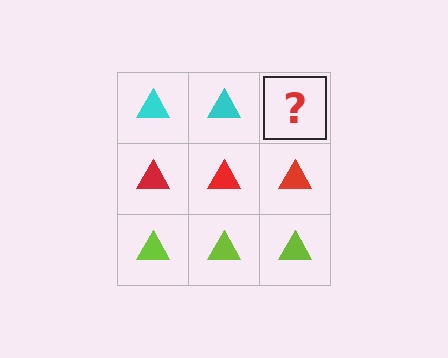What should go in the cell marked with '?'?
The missing cell should contain a cyan triangle.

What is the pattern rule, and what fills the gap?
The rule is that each row has a consistent color. The gap should be filled with a cyan triangle.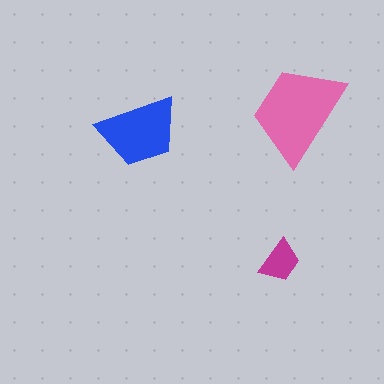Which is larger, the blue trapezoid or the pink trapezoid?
The pink one.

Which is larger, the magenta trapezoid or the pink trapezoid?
The pink one.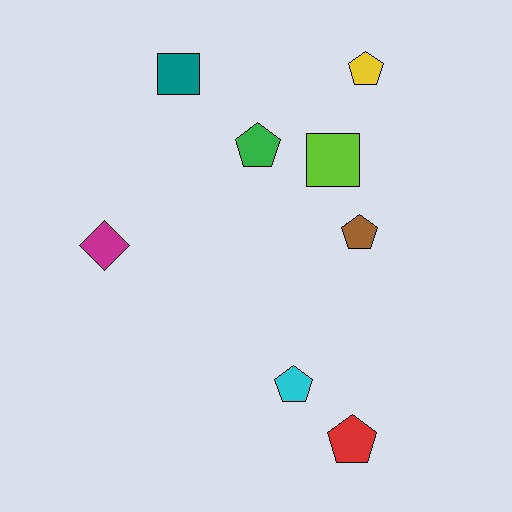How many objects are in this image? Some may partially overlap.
There are 8 objects.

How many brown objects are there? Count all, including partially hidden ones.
There is 1 brown object.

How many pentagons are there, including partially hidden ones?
There are 5 pentagons.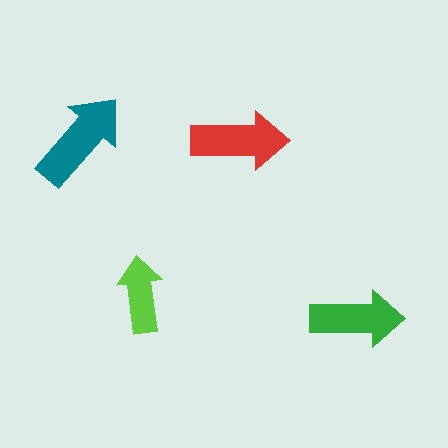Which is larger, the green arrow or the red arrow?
The red one.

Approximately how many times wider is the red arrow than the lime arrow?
About 1.5 times wider.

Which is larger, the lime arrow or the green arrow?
The green one.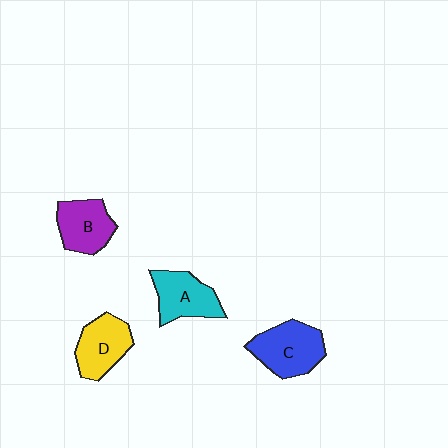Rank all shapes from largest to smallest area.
From largest to smallest: C (blue), A (cyan), D (yellow), B (purple).